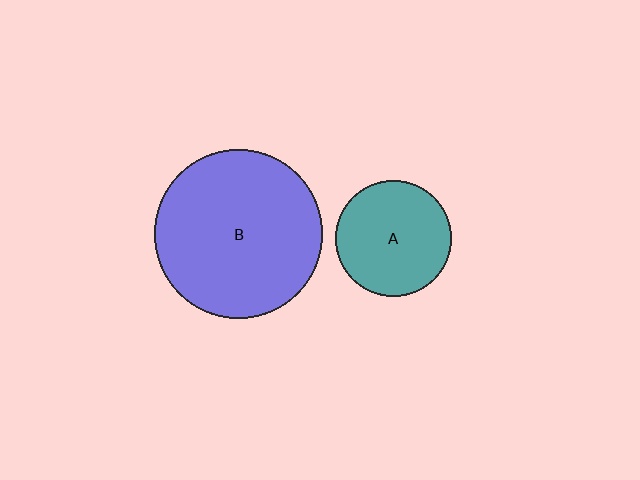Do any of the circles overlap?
No, none of the circles overlap.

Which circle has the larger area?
Circle B (blue).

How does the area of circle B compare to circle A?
Approximately 2.1 times.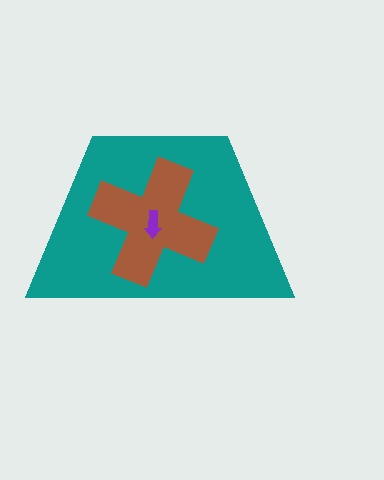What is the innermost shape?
The purple arrow.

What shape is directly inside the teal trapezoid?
The brown cross.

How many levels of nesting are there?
3.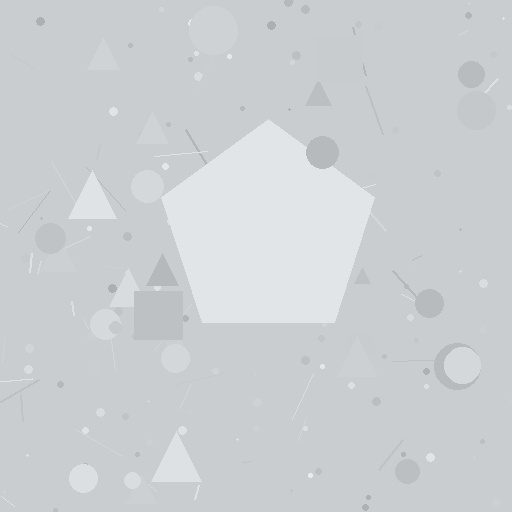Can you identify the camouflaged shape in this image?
The camouflaged shape is a pentagon.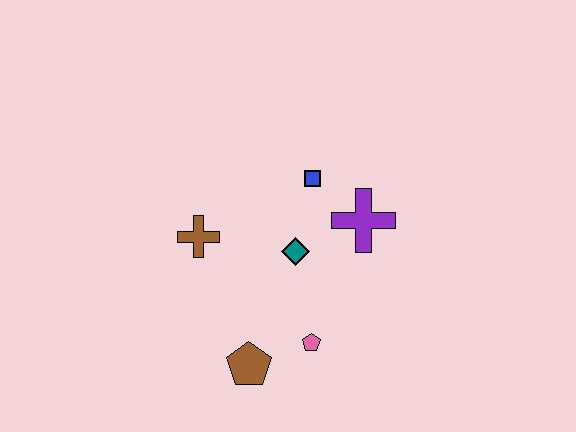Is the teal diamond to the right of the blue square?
No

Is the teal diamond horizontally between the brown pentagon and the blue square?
Yes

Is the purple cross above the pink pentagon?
Yes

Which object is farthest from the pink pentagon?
The blue square is farthest from the pink pentagon.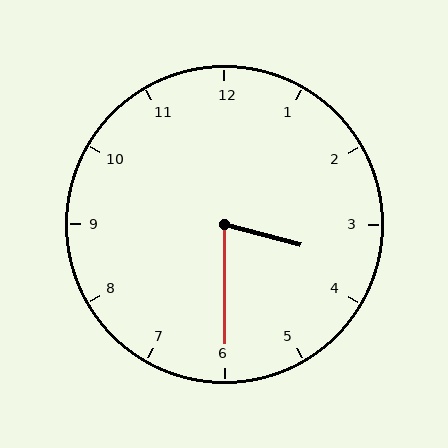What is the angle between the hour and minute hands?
Approximately 75 degrees.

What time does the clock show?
3:30.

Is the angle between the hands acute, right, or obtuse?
It is acute.